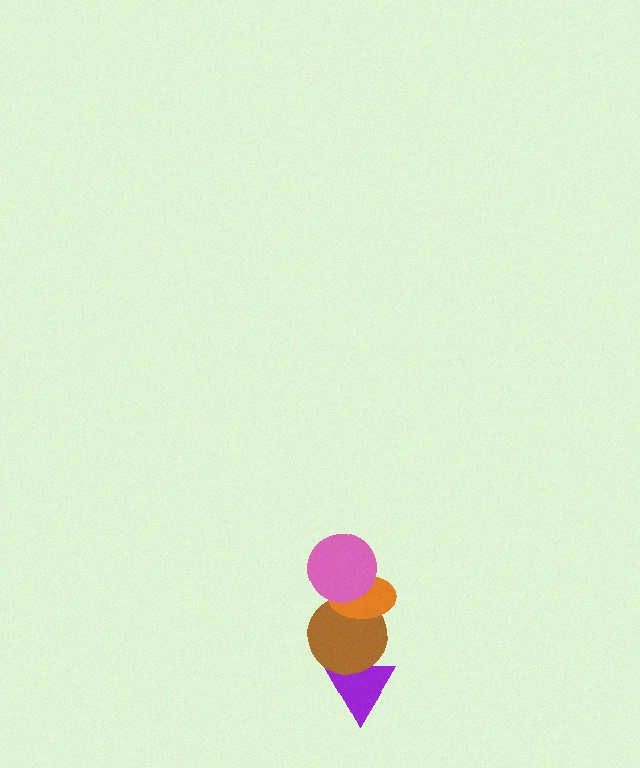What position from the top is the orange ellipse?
The orange ellipse is 2nd from the top.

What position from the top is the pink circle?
The pink circle is 1st from the top.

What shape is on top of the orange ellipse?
The pink circle is on top of the orange ellipse.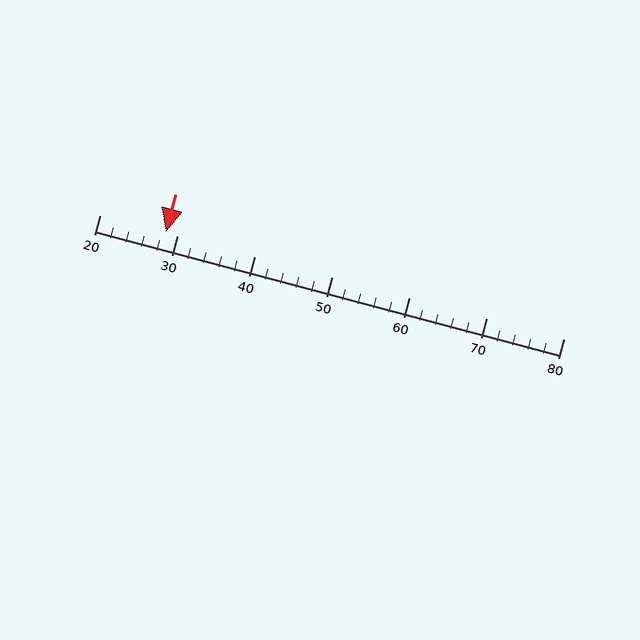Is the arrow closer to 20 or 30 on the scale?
The arrow is closer to 30.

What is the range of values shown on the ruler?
The ruler shows values from 20 to 80.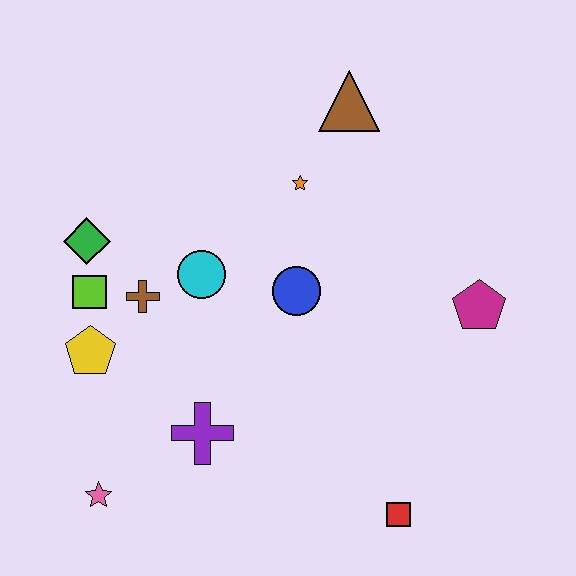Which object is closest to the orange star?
The brown triangle is closest to the orange star.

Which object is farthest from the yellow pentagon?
The magenta pentagon is farthest from the yellow pentagon.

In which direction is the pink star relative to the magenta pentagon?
The pink star is to the left of the magenta pentagon.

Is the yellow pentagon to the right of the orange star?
No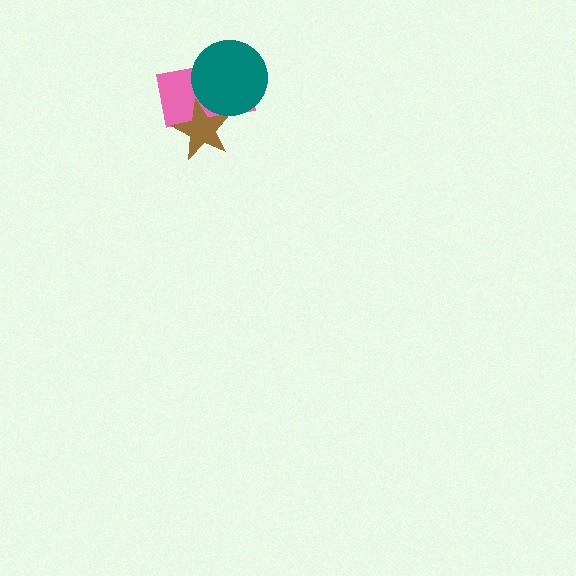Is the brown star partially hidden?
Yes, it is partially covered by another shape.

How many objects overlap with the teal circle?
2 objects overlap with the teal circle.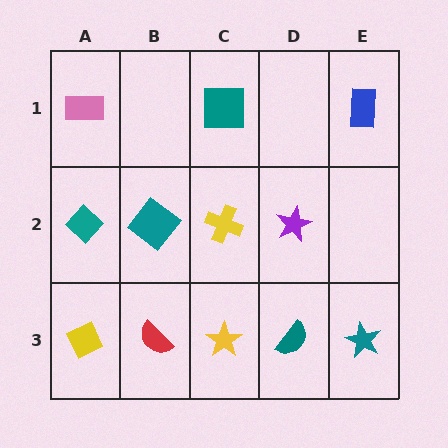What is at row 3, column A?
A yellow diamond.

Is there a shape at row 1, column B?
No, that cell is empty.